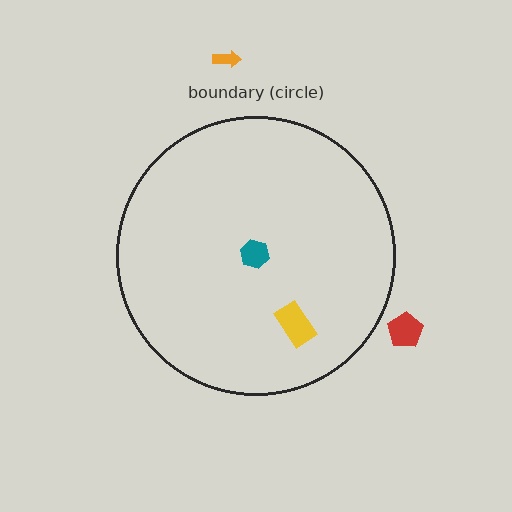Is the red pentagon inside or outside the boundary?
Outside.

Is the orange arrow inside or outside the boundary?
Outside.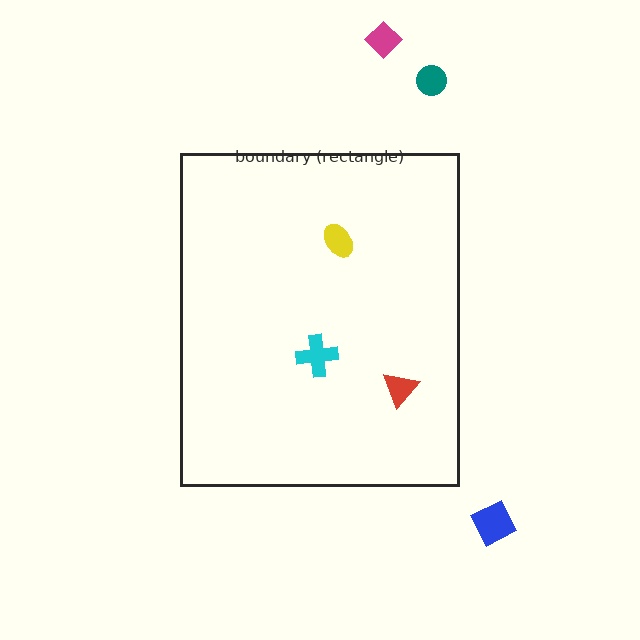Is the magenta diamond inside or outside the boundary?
Outside.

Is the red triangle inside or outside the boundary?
Inside.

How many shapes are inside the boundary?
3 inside, 3 outside.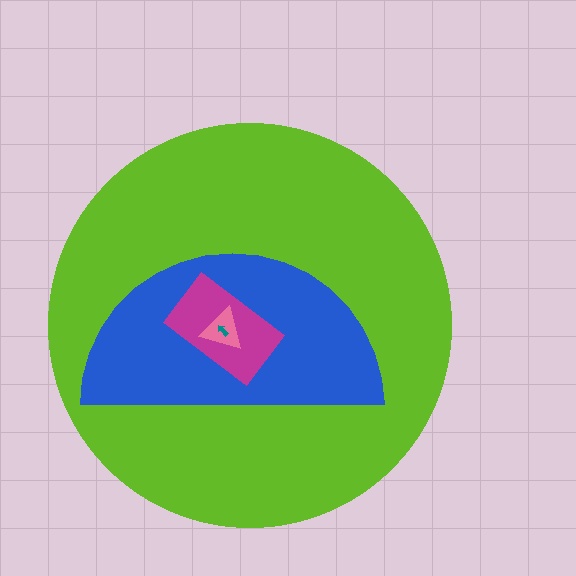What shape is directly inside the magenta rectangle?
The pink triangle.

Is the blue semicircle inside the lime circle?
Yes.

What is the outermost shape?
The lime circle.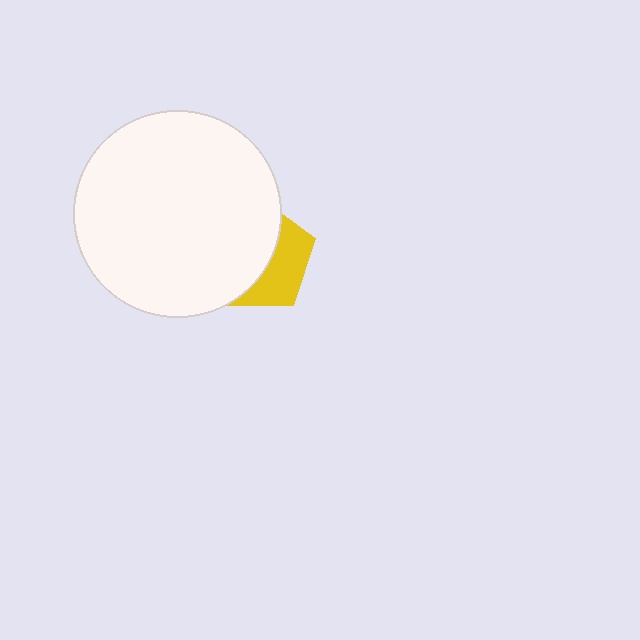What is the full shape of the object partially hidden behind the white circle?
The partially hidden object is a yellow pentagon.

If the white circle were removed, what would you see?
You would see the complete yellow pentagon.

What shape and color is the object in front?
The object in front is a white circle.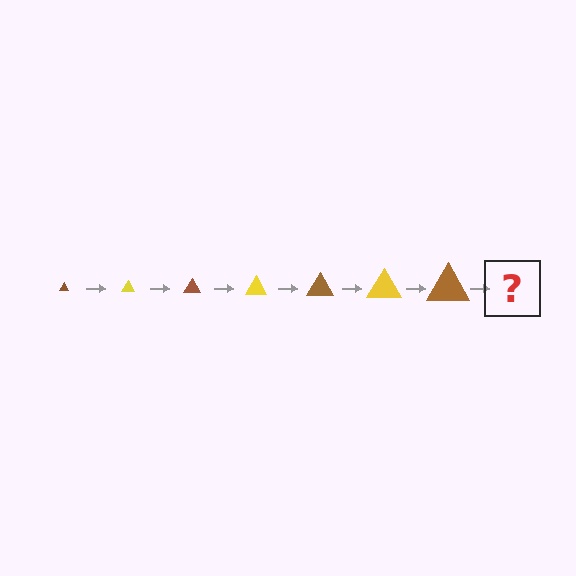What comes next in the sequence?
The next element should be a yellow triangle, larger than the previous one.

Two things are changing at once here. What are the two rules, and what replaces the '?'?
The two rules are that the triangle grows larger each step and the color cycles through brown and yellow. The '?' should be a yellow triangle, larger than the previous one.